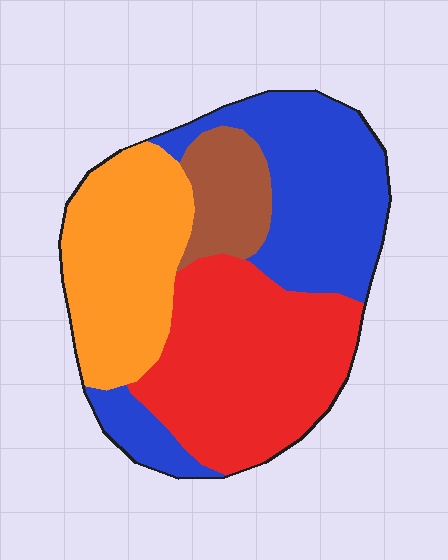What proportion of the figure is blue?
Blue takes up about one third (1/3) of the figure.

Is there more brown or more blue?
Blue.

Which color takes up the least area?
Brown, at roughly 10%.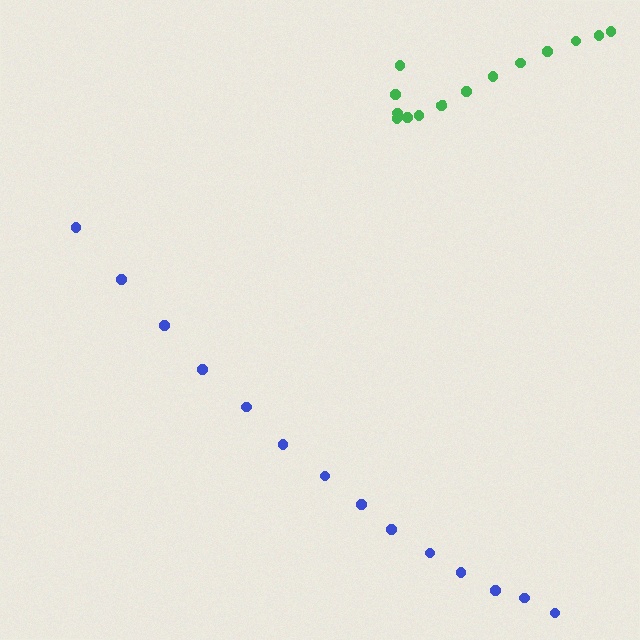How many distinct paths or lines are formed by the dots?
There are 2 distinct paths.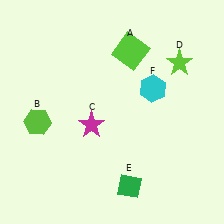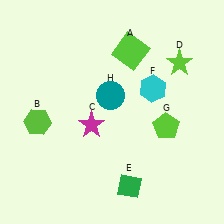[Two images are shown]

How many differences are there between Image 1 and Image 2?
There are 2 differences between the two images.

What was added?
A lime pentagon (G), a teal circle (H) were added in Image 2.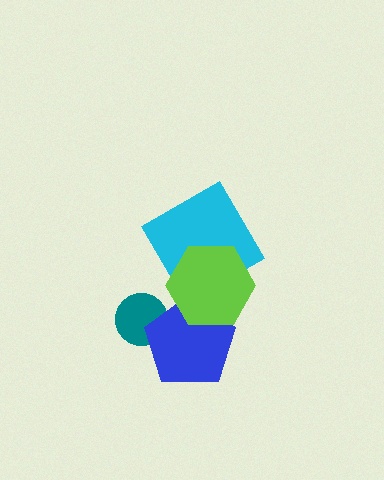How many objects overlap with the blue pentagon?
2 objects overlap with the blue pentagon.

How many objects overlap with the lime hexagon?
2 objects overlap with the lime hexagon.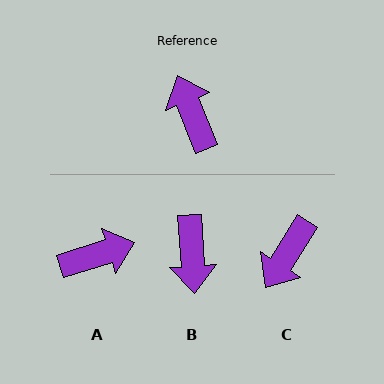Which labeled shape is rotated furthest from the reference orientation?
B, about 162 degrees away.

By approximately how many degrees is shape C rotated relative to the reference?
Approximately 126 degrees counter-clockwise.